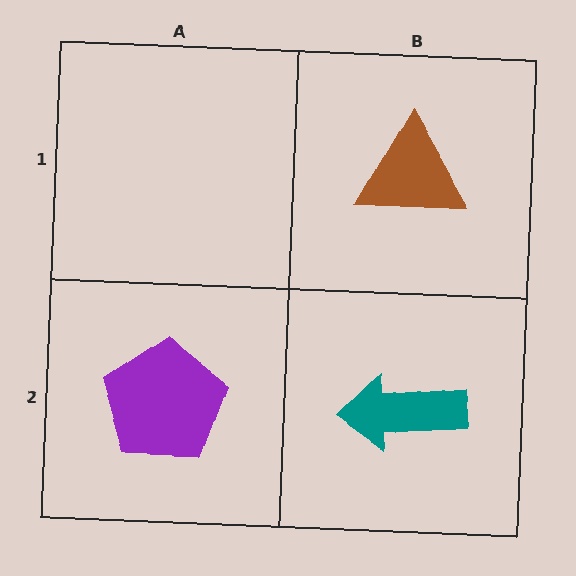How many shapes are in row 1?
1 shape.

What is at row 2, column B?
A teal arrow.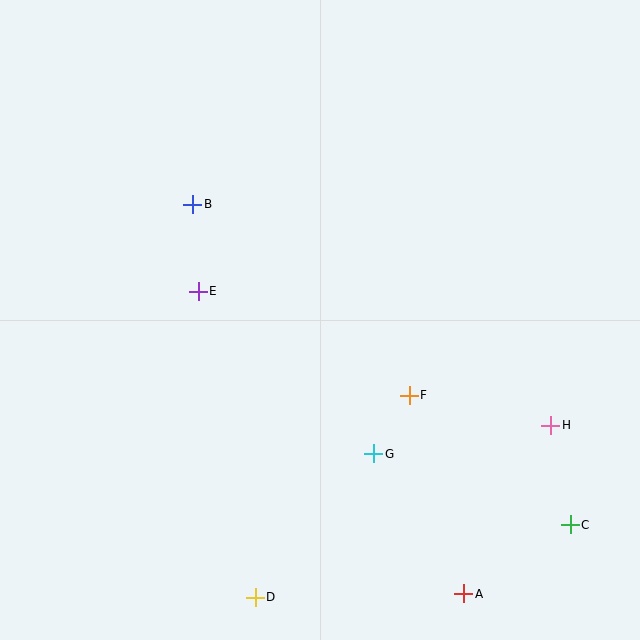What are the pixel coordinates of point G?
Point G is at (374, 454).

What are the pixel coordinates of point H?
Point H is at (551, 425).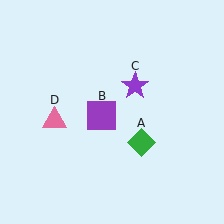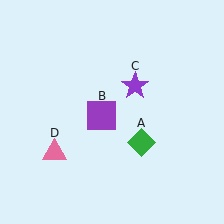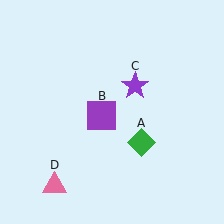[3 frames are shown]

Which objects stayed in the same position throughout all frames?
Green diamond (object A) and purple square (object B) and purple star (object C) remained stationary.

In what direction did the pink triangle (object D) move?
The pink triangle (object D) moved down.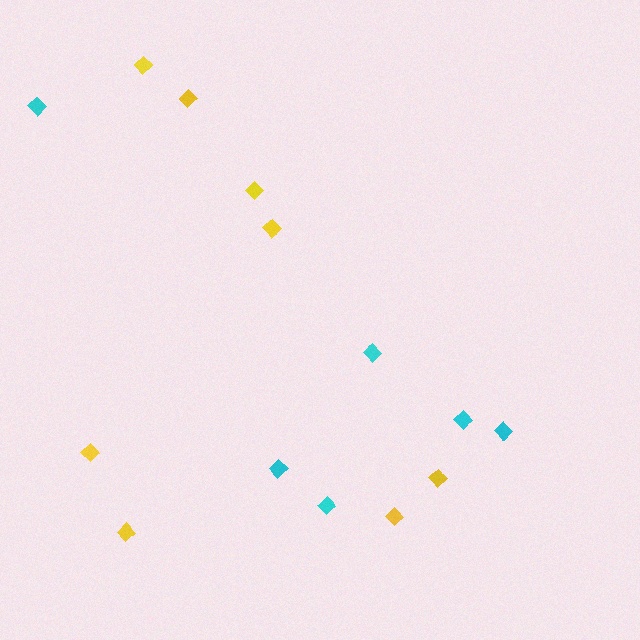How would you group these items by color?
There are 2 groups: one group of cyan diamonds (6) and one group of yellow diamonds (8).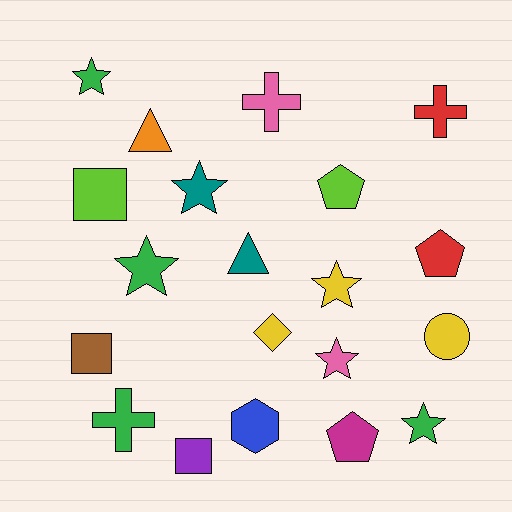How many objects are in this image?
There are 20 objects.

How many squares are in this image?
There are 3 squares.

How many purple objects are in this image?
There is 1 purple object.